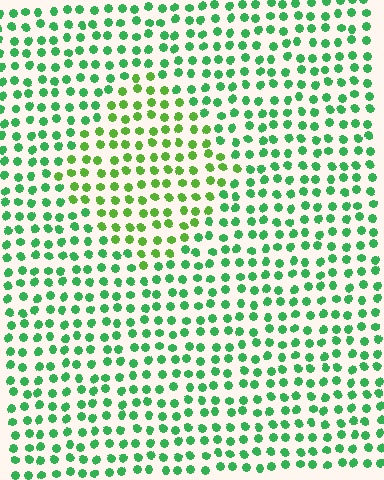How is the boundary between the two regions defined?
The boundary is defined purely by a slight shift in hue (about 32 degrees). Spacing, size, and orientation are identical on both sides.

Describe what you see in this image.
The image is filled with small green elements in a uniform arrangement. A diamond-shaped region is visible where the elements are tinted to a slightly different hue, forming a subtle color boundary.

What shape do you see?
I see a diamond.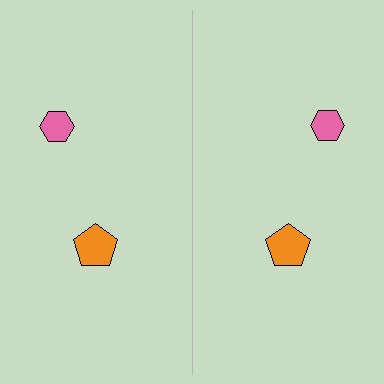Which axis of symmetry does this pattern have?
The pattern has a vertical axis of symmetry running through the center of the image.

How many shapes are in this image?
There are 4 shapes in this image.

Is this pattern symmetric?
Yes, this pattern has bilateral (reflection) symmetry.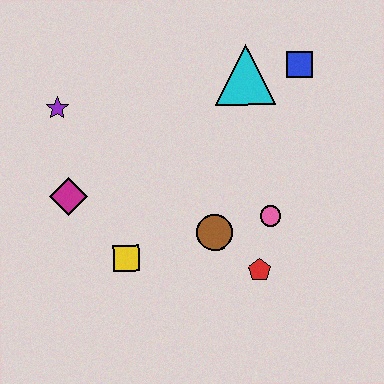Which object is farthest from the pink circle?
The purple star is farthest from the pink circle.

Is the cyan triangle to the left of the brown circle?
No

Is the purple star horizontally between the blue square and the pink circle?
No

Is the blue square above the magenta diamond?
Yes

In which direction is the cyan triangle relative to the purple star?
The cyan triangle is to the right of the purple star.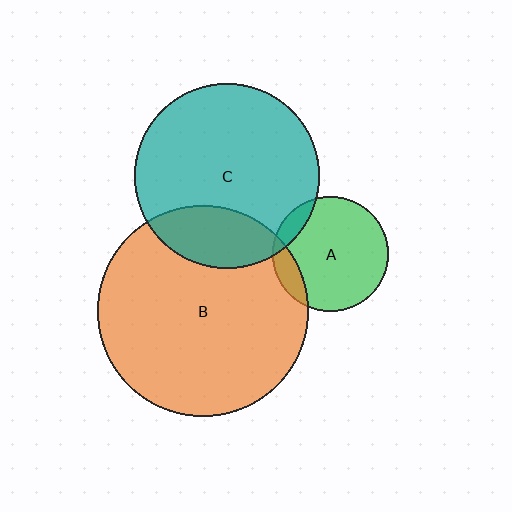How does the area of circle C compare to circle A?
Approximately 2.6 times.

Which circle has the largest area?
Circle B (orange).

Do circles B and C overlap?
Yes.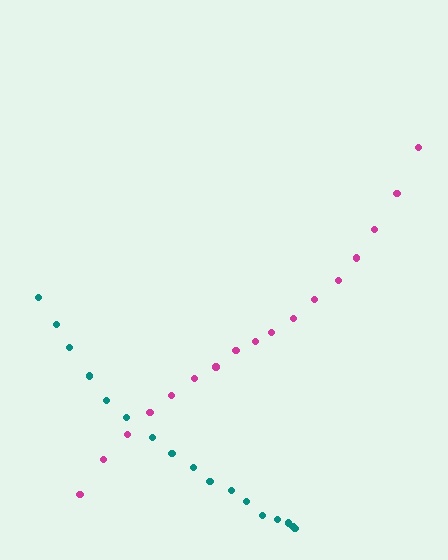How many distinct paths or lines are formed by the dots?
There are 2 distinct paths.